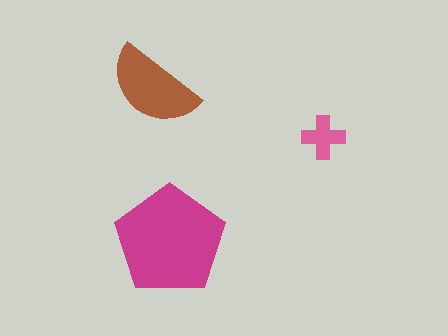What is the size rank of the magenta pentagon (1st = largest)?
1st.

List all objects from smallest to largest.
The pink cross, the brown semicircle, the magenta pentagon.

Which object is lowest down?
The magenta pentagon is bottommost.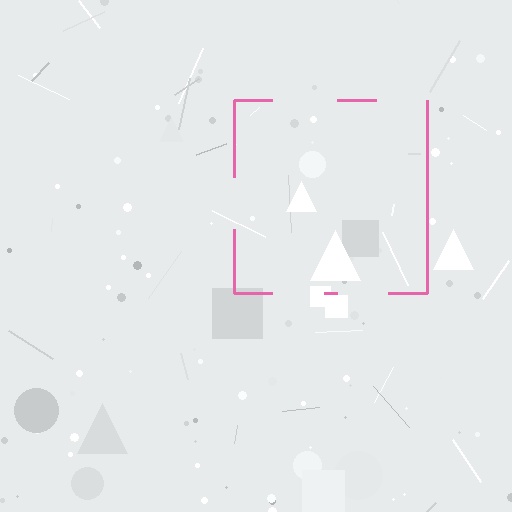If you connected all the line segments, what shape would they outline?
They would outline a square.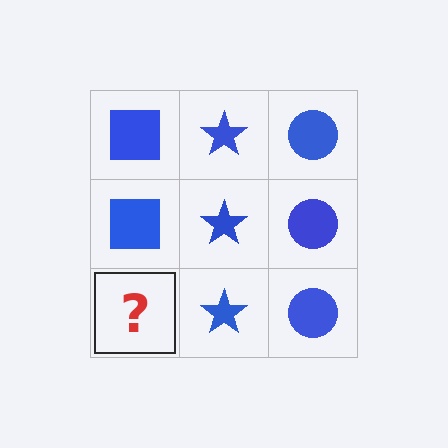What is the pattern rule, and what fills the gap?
The rule is that each column has a consistent shape. The gap should be filled with a blue square.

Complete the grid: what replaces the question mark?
The question mark should be replaced with a blue square.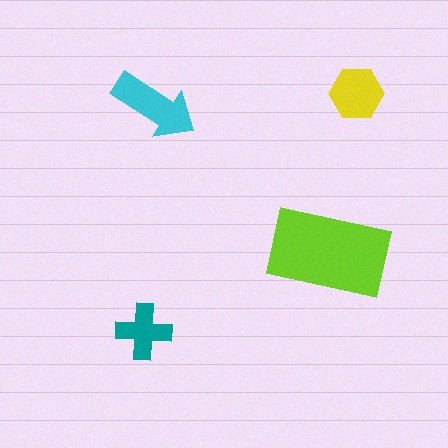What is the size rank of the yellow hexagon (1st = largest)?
3rd.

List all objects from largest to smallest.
The lime rectangle, the cyan arrow, the yellow hexagon, the teal cross.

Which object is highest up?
The yellow hexagon is topmost.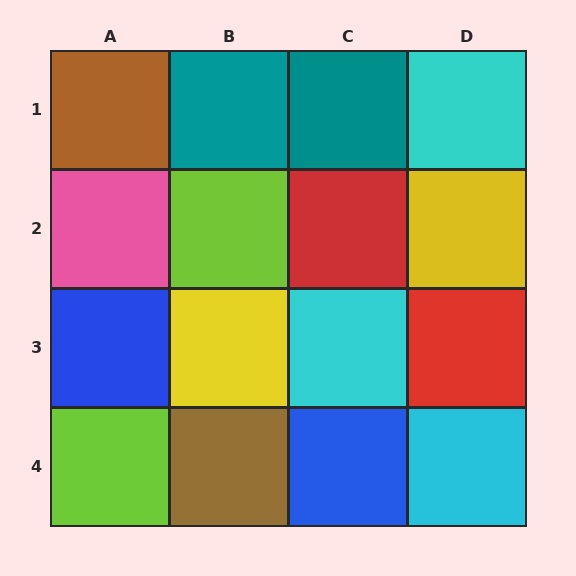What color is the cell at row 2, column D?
Yellow.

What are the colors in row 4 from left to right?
Lime, brown, blue, cyan.